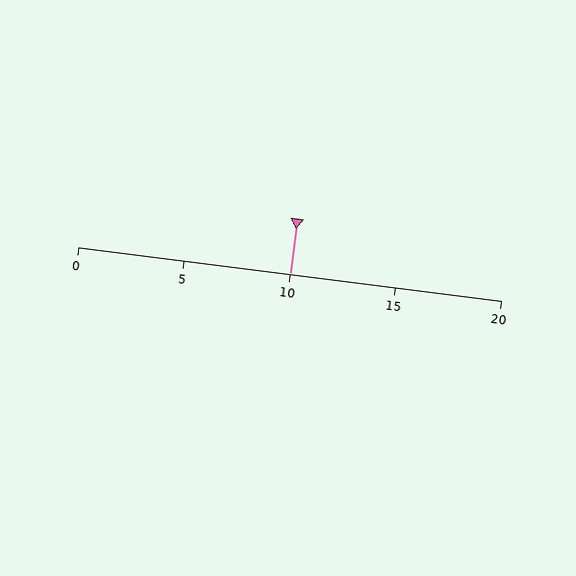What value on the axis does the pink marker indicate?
The marker indicates approximately 10.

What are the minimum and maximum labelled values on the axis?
The axis runs from 0 to 20.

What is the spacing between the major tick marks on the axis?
The major ticks are spaced 5 apart.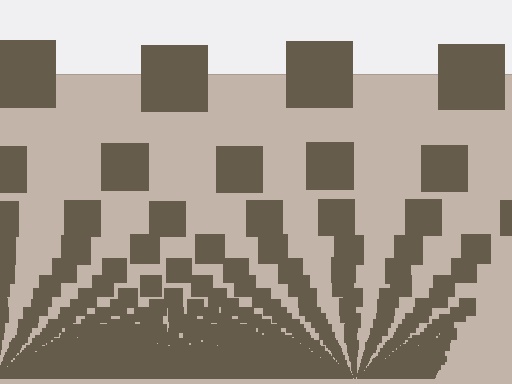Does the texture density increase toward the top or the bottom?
Density increases toward the bottom.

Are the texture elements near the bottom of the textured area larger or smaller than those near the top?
Smaller. The gradient is inverted — elements near the bottom are smaller and denser.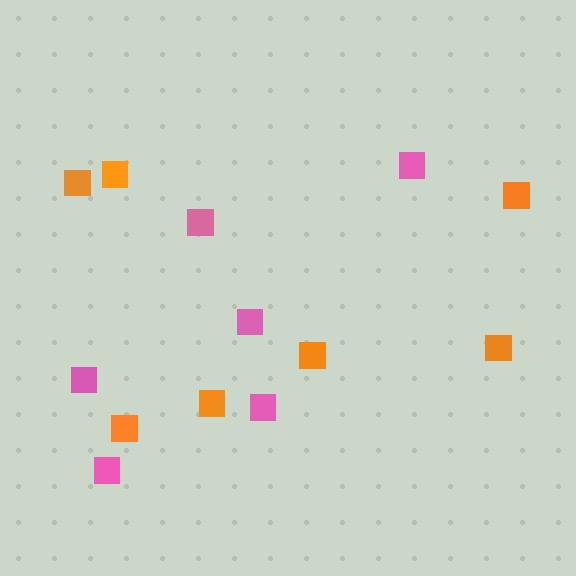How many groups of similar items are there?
There are 2 groups: one group of pink squares (6) and one group of orange squares (7).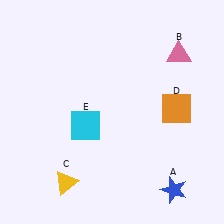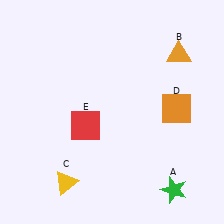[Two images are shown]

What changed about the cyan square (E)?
In Image 1, E is cyan. In Image 2, it changed to red.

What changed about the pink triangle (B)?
In Image 1, B is pink. In Image 2, it changed to orange.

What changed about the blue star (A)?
In Image 1, A is blue. In Image 2, it changed to green.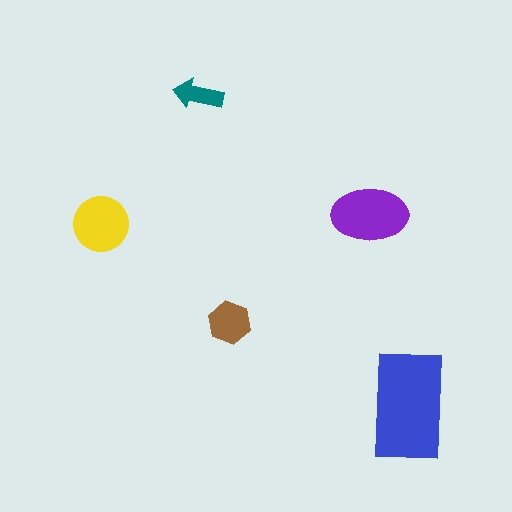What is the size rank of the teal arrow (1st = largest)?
5th.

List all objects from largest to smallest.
The blue rectangle, the purple ellipse, the yellow circle, the brown hexagon, the teal arrow.